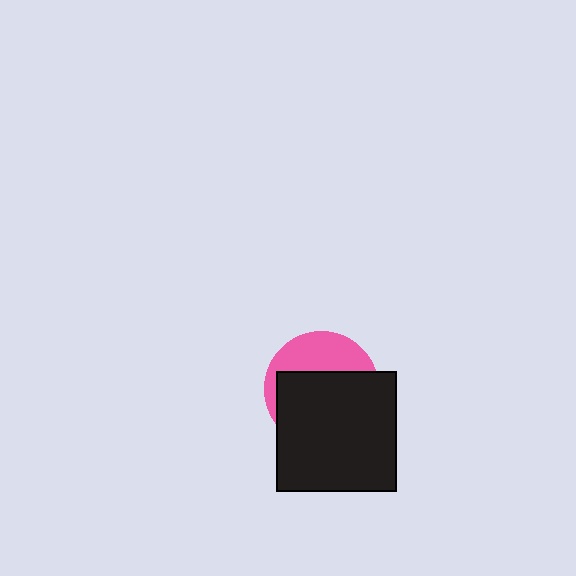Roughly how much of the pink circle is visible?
A small part of it is visible (roughly 35%).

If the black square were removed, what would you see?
You would see the complete pink circle.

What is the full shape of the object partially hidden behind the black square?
The partially hidden object is a pink circle.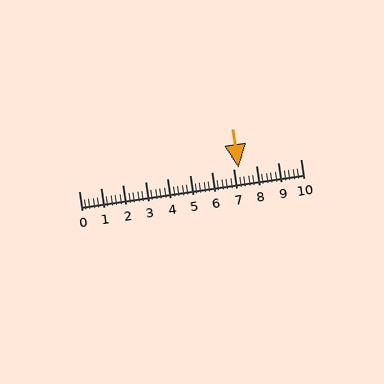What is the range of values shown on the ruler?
The ruler shows values from 0 to 10.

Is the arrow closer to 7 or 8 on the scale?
The arrow is closer to 7.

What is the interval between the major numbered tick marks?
The major tick marks are spaced 1 units apart.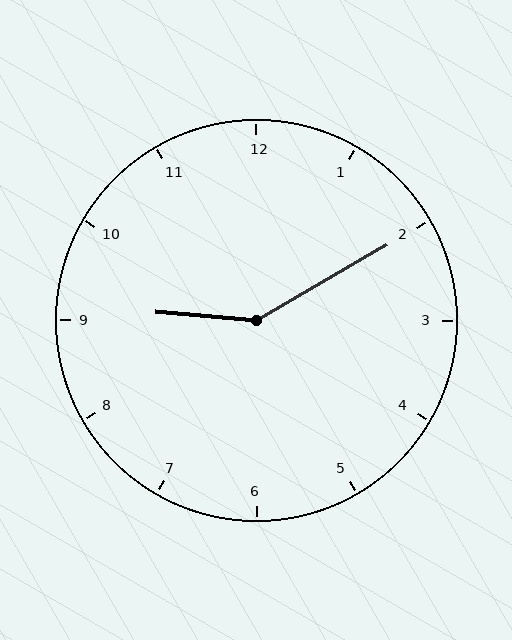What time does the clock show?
9:10.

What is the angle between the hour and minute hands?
Approximately 145 degrees.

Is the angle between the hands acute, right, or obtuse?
It is obtuse.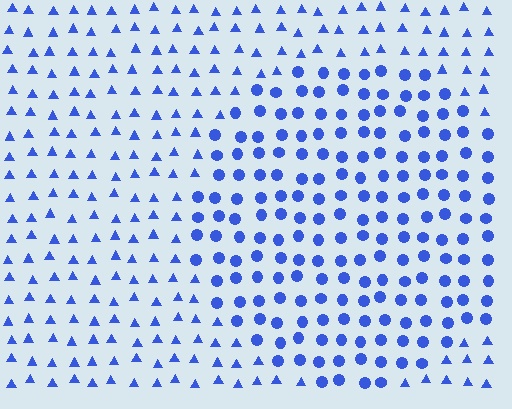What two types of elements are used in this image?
The image uses circles inside the circle region and triangles outside it.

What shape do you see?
I see a circle.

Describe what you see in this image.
The image is filled with small blue elements arranged in a uniform grid. A circle-shaped region contains circles, while the surrounding area contains triangles. The boundary is defined purely by the change in element shape.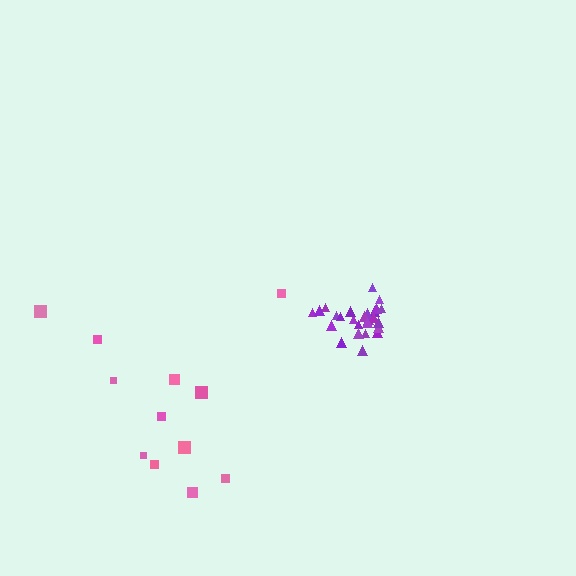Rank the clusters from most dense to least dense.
purple, pink.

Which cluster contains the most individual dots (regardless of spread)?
Purple (26).